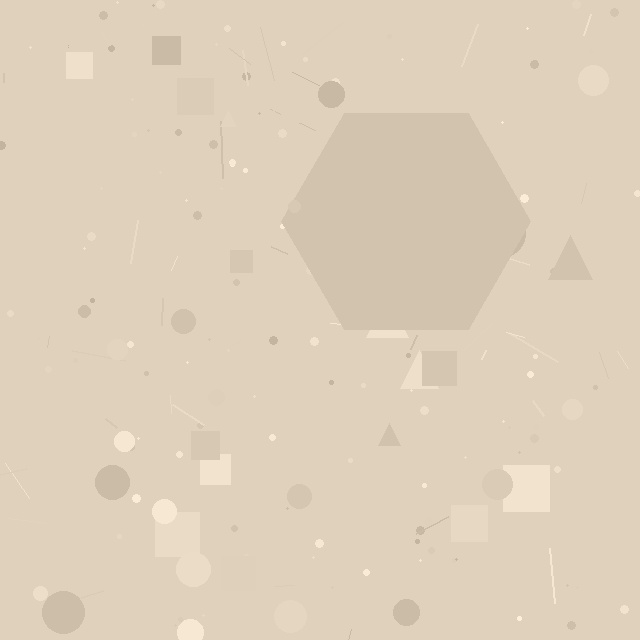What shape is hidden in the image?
A hexagon is hidden in the image.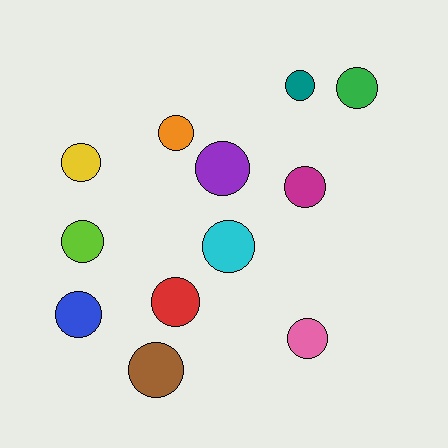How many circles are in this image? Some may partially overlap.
There are 12 circles.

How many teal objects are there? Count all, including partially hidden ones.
There is 1 teal object.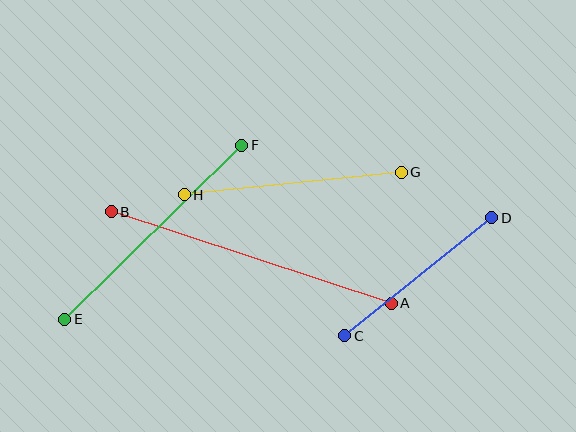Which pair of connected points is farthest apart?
Points A and B are farthest apart.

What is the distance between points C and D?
The distance is approximately 188 pixels.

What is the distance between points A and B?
The distance is approximately 295 pixels.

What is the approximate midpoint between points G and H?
The midpoint is at approximately (293, 183) pixels.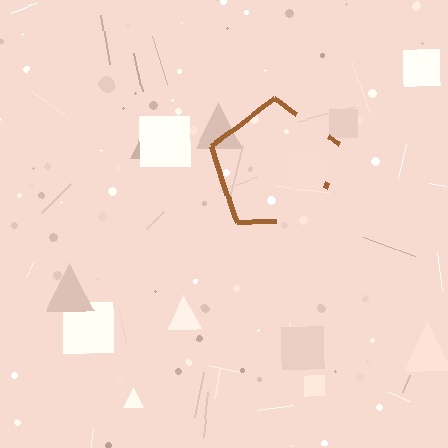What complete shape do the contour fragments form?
The contour fragments form a pentagon.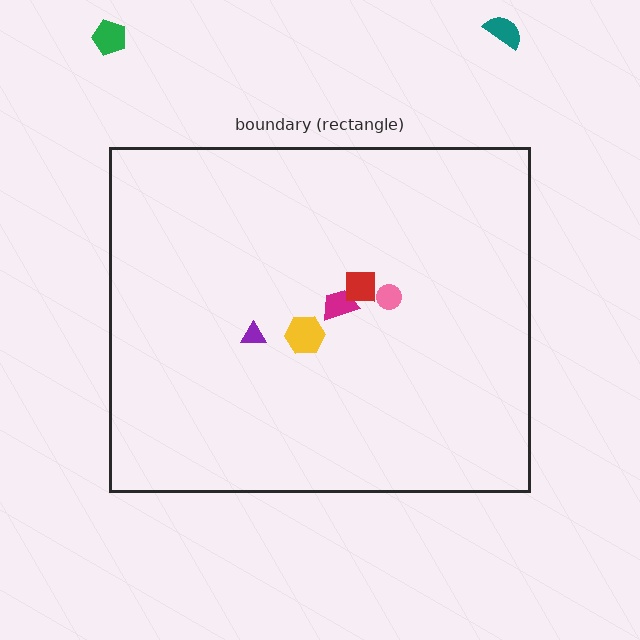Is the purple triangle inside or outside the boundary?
Inside.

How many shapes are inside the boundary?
5 inside, 2 outside.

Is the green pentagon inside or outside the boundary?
Outside.